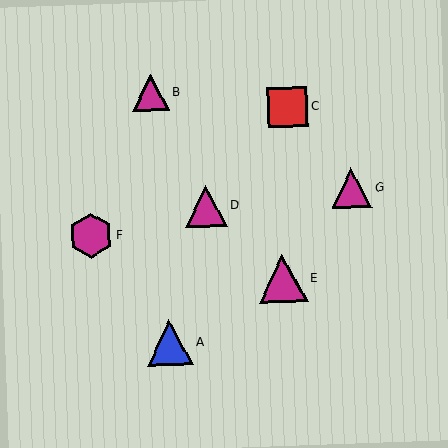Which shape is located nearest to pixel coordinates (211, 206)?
The magenta triangle (labeled D) at (206, 206) is nearest to that location.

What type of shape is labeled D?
Shape D is a magenta triangle.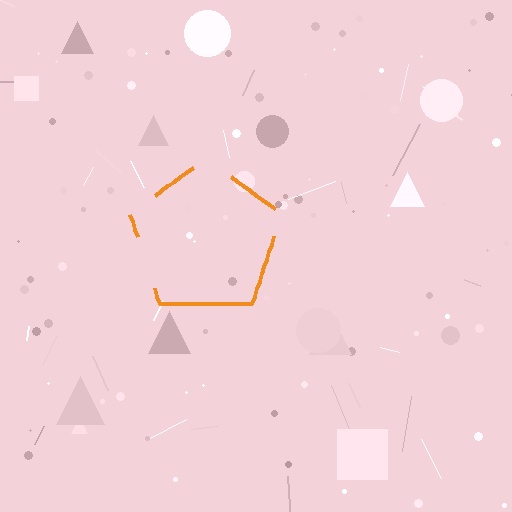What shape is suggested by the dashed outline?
The dashed outline suggests a pentagon.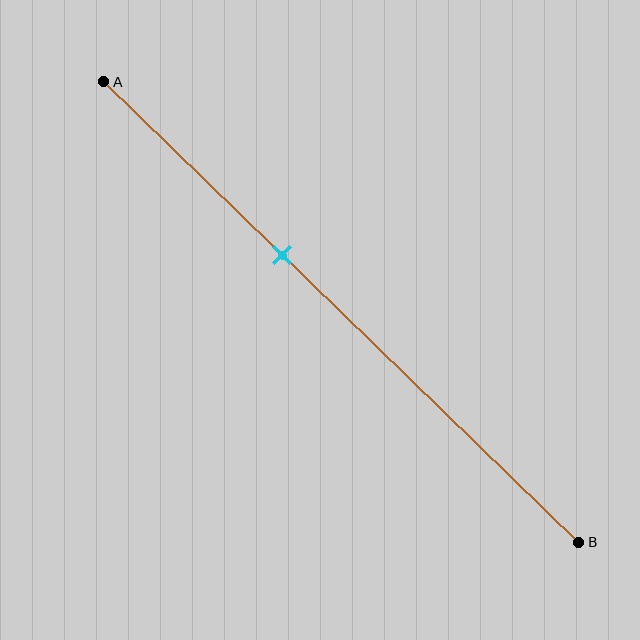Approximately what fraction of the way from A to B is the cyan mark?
The cyan mark is approximately 40% of the way from A to B.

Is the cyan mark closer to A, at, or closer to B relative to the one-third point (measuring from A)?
The cyan mark is closer to point B than the one-third point of segment AB.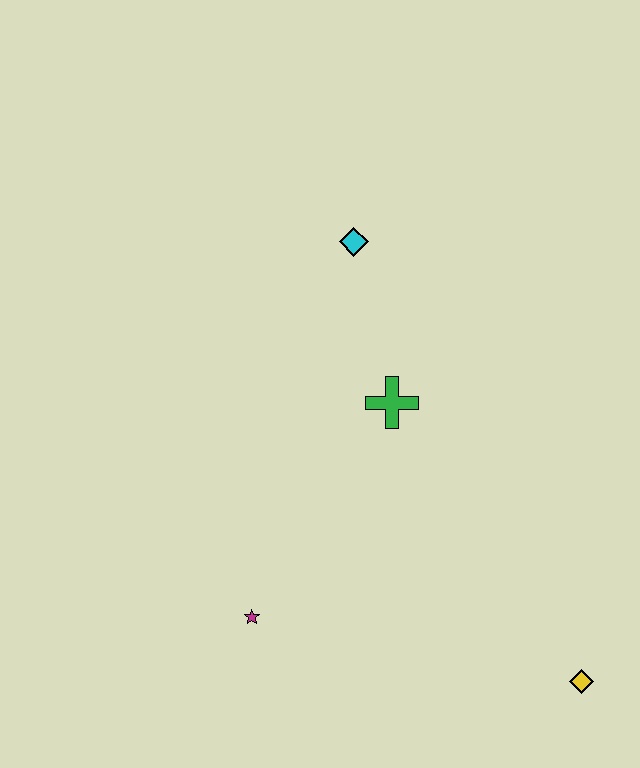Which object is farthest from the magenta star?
The cyan diamond is farthest from the magenta star.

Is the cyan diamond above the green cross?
Yes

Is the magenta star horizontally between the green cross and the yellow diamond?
No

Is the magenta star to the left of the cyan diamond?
Yes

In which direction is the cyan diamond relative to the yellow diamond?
The cyan diamond is above the yellow diamond.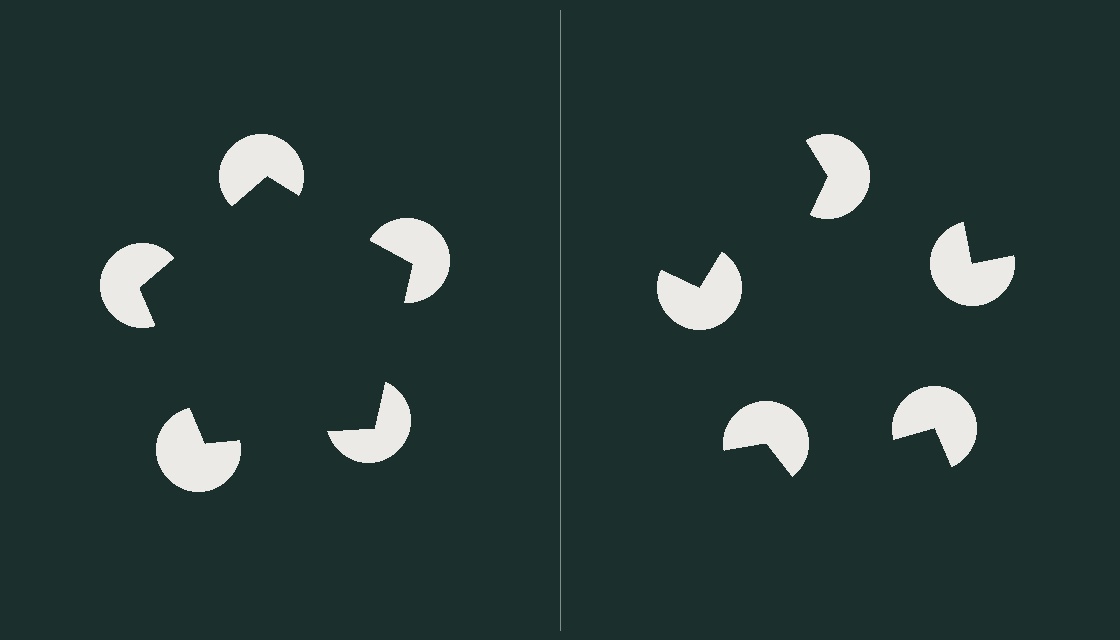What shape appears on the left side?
An illusory pentagon.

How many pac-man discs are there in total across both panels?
10 — 5 on each side.